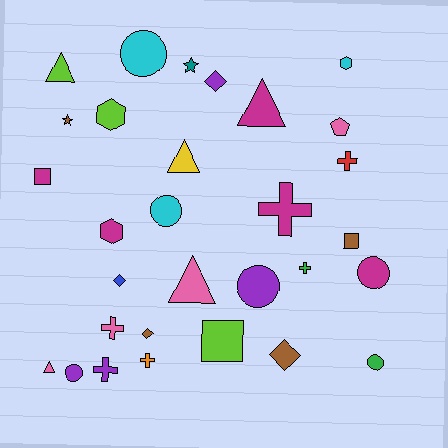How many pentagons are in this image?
There is 1 pentagon.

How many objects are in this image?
There are 30 objects.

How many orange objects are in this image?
There is 1 orange object.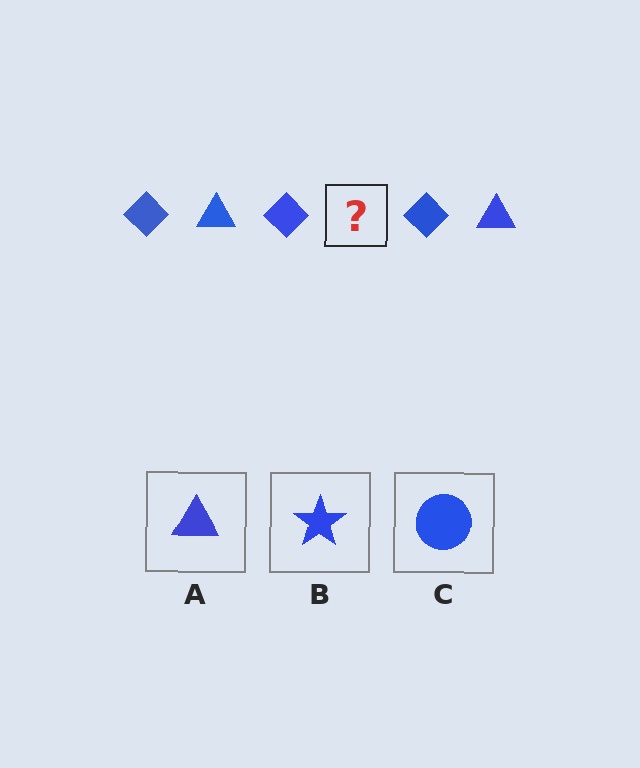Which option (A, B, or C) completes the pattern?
A.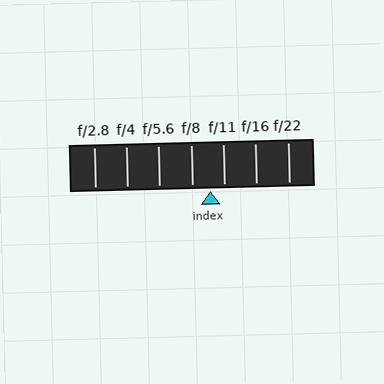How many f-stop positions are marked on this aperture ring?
There are 7 f-stop positions marked.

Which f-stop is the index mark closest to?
The index mark is closest to f/11.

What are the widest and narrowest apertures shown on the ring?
The widest aperture shown is f/2.8 and the narrowest is f/22.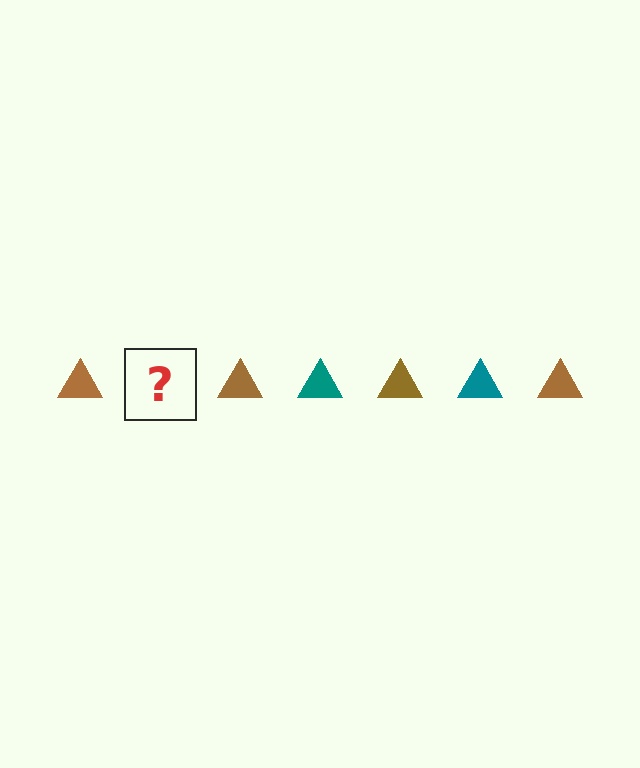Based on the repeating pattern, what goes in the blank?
The blank should be a teal triangle.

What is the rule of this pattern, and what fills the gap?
The rule is that the pattern cycles through brown, teal triangles. The gap should be filled with a teal triangle.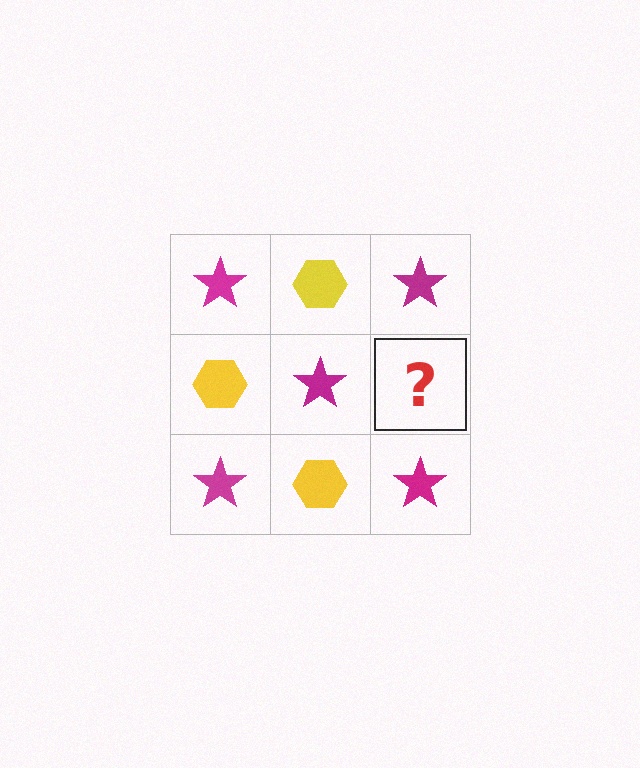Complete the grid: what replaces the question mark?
The question mark should be replaced with a yellow hexagon.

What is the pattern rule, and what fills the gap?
The rule is that it alternates magenta star and yellow hexagon in a checkerboard pattern. The gap should be filled with a yellow hexagon.